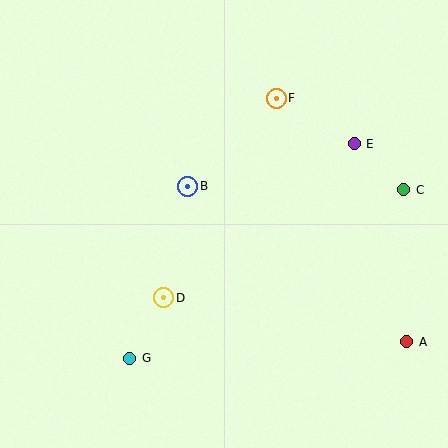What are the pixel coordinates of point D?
Point D is at (164, 298).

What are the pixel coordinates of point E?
Point E is at (354, 144).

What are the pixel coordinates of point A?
Point A is at (407, 342).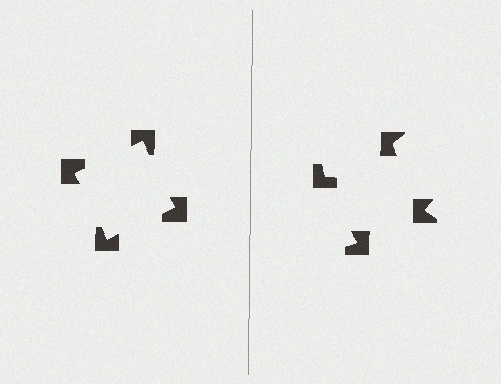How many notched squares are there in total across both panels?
8 — 4 on each side.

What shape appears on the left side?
An illusory square.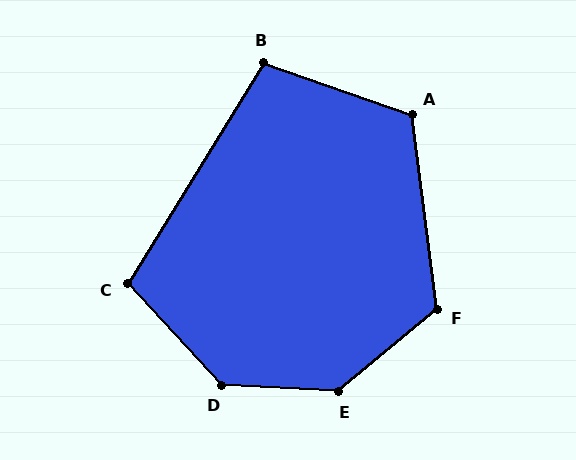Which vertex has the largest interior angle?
E, at approximately 137 degrees.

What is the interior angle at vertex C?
Approximately 106 degrees (obtuse).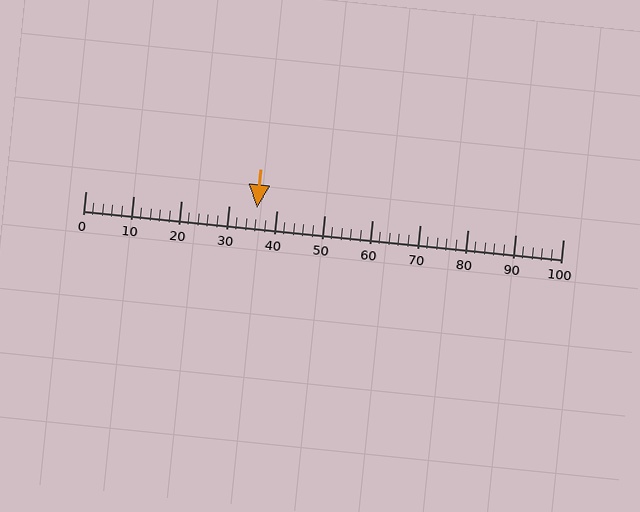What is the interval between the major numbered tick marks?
The major tick marks are spaced 10 units apart.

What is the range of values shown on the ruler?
The ruler shows values from 0 to 100.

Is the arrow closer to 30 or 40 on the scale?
The arrow is closer to 40.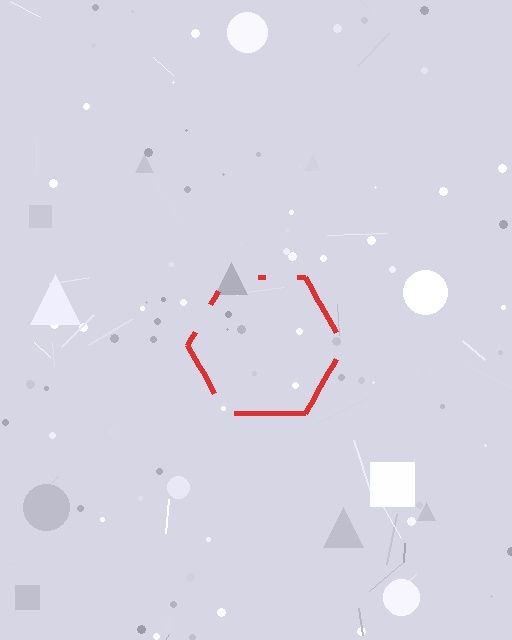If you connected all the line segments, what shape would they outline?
They would outline a hexagon.